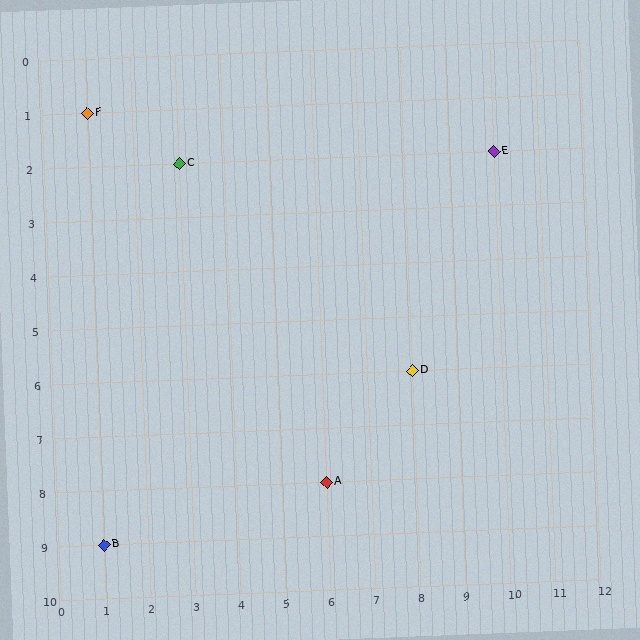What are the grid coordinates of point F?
Point F is at grid coordinates (1, 1).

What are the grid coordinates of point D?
Point D is at grid coordinates (8, 6).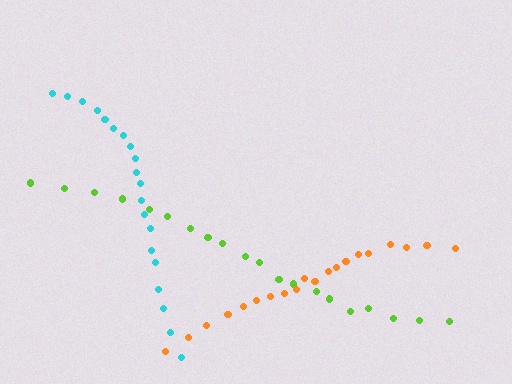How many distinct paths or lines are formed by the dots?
There are 3 distinct paths.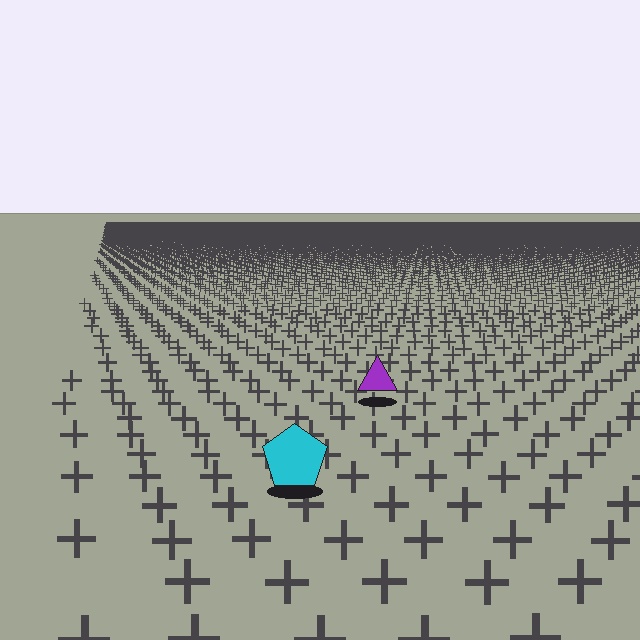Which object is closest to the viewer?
The cyan pentagon is closest. The texture marks near it are larger and more spread out.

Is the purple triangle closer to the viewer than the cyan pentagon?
No. The cyan pentagon is closer — you can tell from the texture gradient: the ground texture is coarser near it.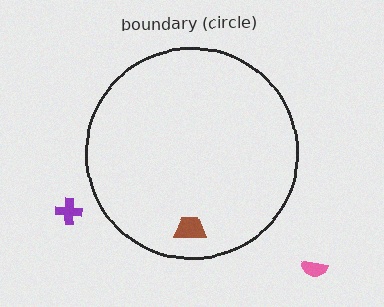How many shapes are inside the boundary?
1 inside, 2 outside.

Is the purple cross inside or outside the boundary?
Outside.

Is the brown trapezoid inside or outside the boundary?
Inside.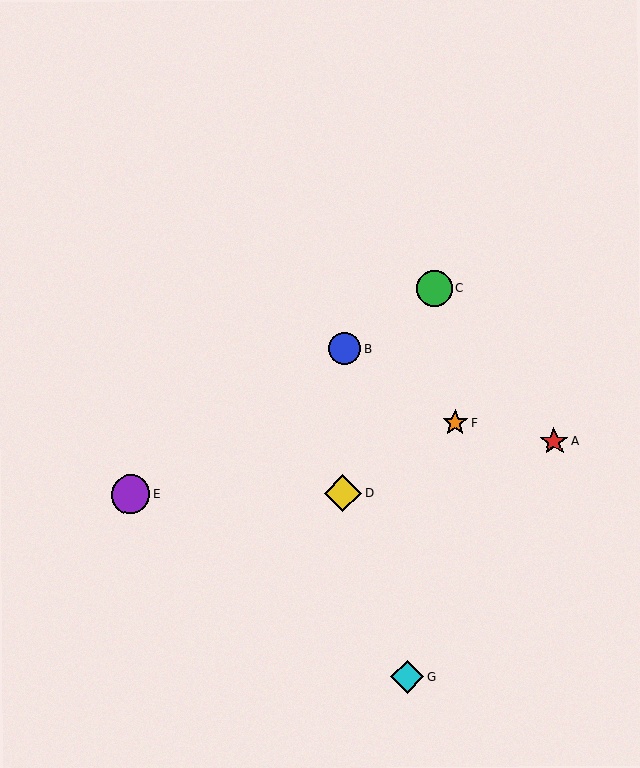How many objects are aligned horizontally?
2 objects (D, E) are aligned horizontally.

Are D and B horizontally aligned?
No, D is at y≈493 and B is at y≈349.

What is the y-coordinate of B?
Object B is at y≈349.